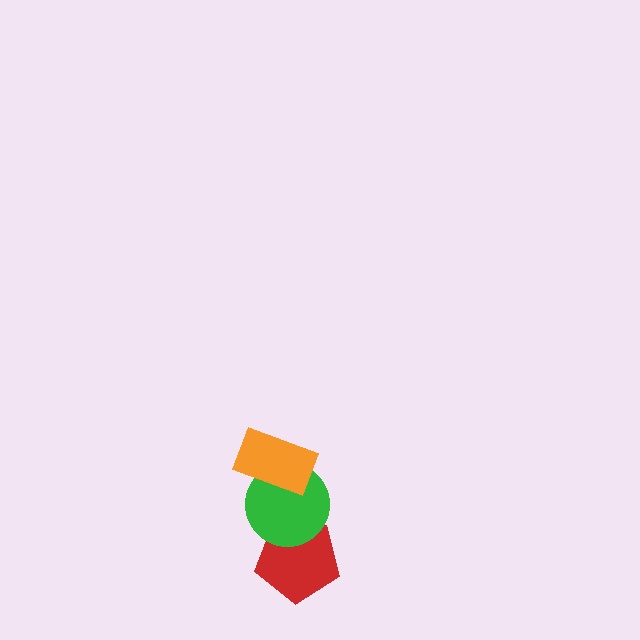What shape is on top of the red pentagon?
The green circle is on top of the red pentagon.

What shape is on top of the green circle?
The orange rectangle is on top of the green circle.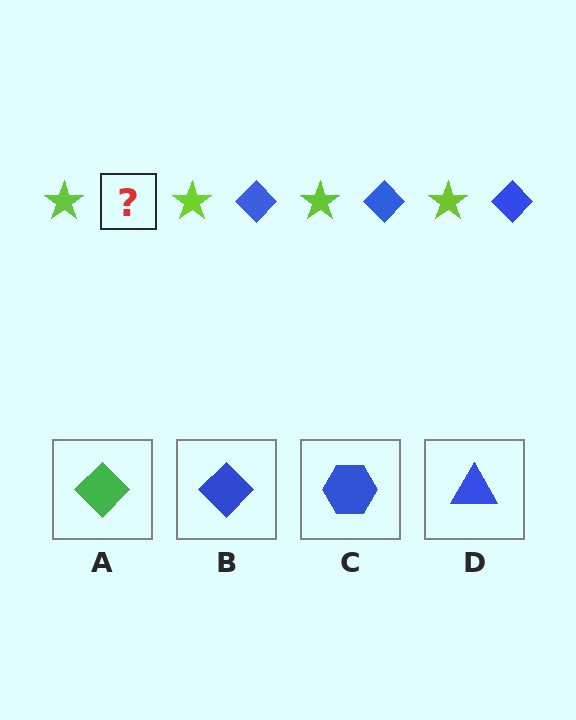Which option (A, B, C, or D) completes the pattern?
B.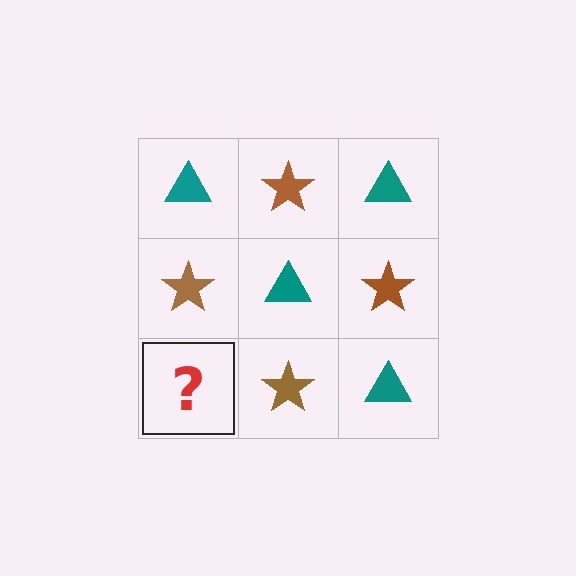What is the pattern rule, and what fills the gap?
The rule is that it alternates teal triangle and brown star in a checkerboard pattern. The gap should be filled with a teal triangle.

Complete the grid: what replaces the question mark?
The question mark should be replaced with a teal triangle.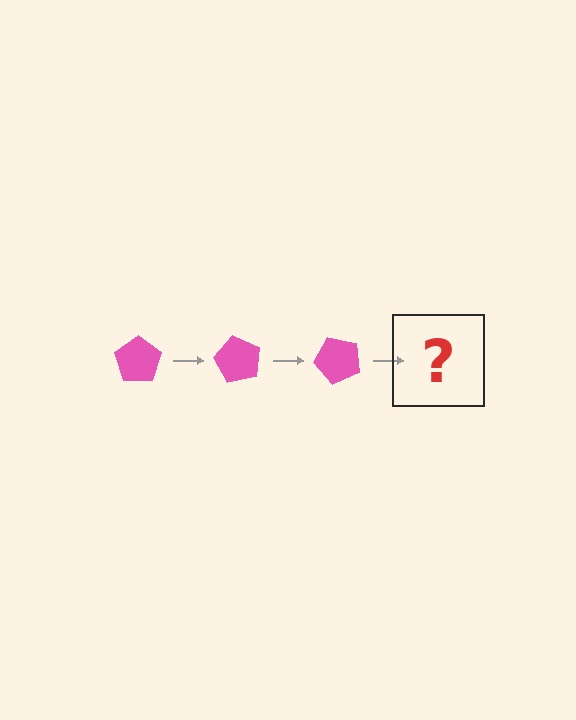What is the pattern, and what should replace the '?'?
The pattern is that the pentagon rotates 60 degrees each step. The '?' should be a pink pentagon rotated 180 degrees.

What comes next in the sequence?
The next element should be a pink pentagon rotated 180 degrees.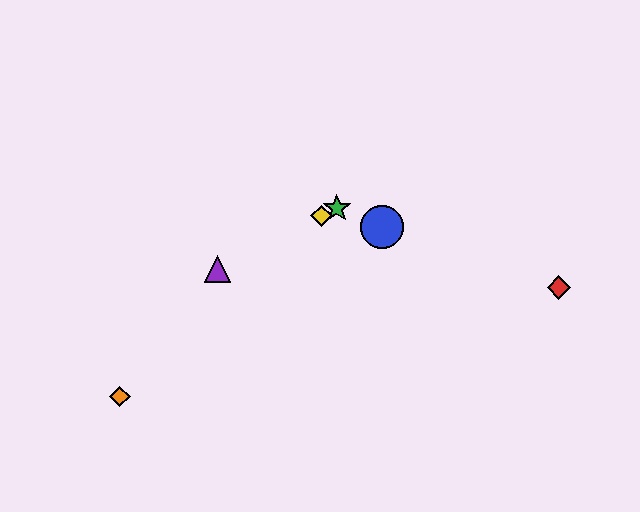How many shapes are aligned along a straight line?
3 shapes (the green star, the yellow diamond, the purple triangle) are aligned along a straight line.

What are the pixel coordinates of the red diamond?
The red diamond is at (559, 287).